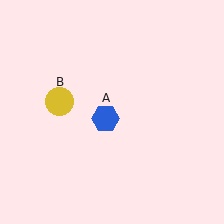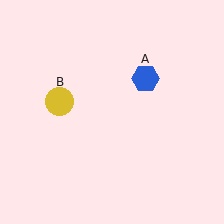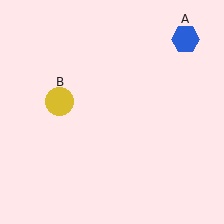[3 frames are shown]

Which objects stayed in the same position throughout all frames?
Yellow circle (object B) remained stationary.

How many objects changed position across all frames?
1 object changed position: blue hexagon (object A).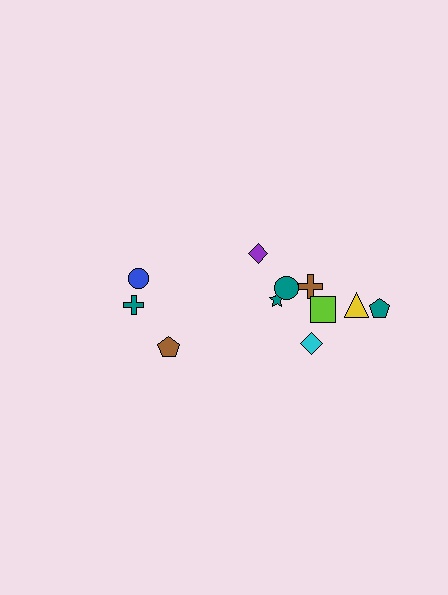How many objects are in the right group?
There are 8 objects.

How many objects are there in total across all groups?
There are 11 objects.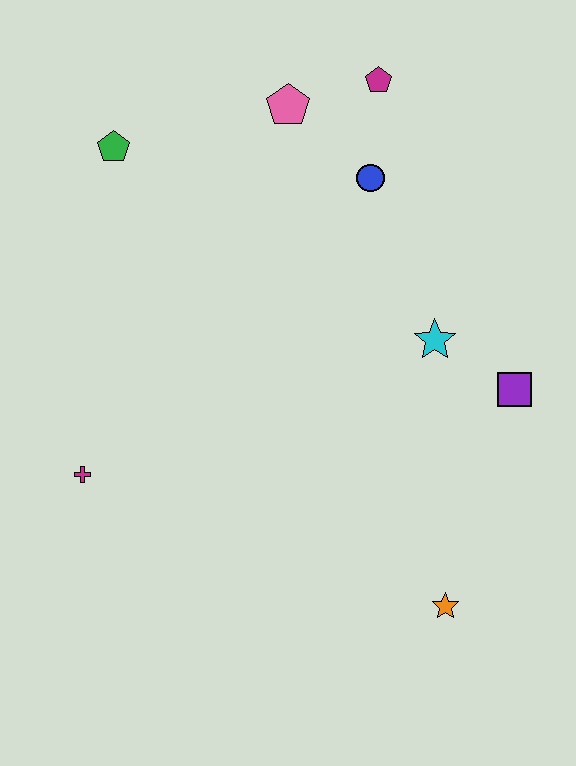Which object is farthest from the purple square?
The green pentagon is farthest from the purple square.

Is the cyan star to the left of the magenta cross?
No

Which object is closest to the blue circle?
The magenta pentagon is closest to the blue circle.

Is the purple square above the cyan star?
No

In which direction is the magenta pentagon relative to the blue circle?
The magenta pentagon is above the blue circle.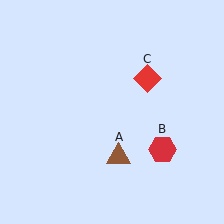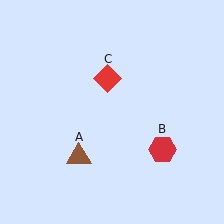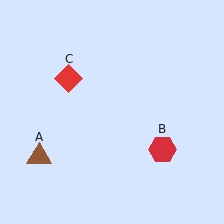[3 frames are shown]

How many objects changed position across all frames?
2 objects changed position: brown triangle (object A), red diamond (object C).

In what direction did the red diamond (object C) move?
The red diamond (object C) moved left.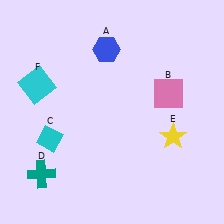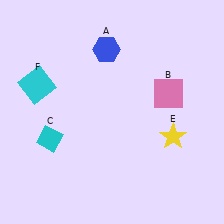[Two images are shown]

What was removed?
The teal cross (D) was removed in Image 2.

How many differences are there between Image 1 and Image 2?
There is 1 difference between the two images.